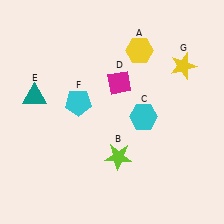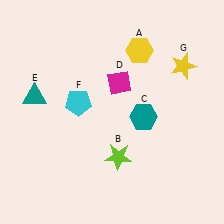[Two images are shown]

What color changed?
The hexagon (C) changed from cyan in Image 1 to teal in Image 2.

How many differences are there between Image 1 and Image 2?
There is 1 difference between the two images.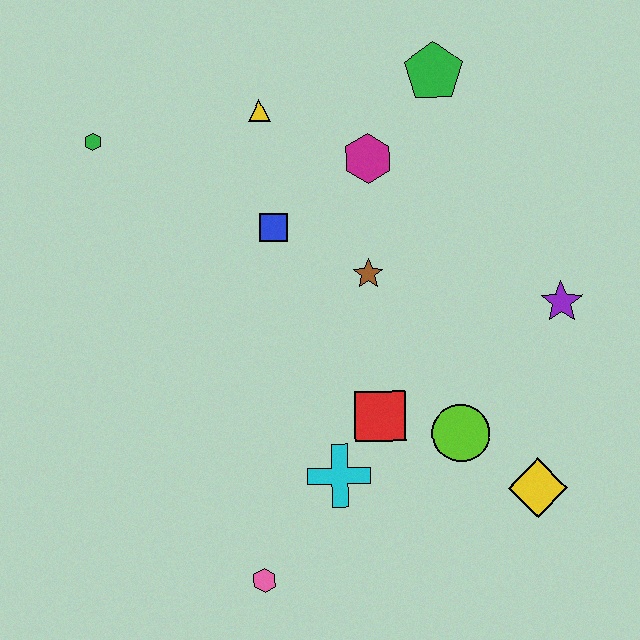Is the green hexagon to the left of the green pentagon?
Yes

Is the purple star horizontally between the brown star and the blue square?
No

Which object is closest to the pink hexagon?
The cyan cross is closest to the pink hexagon.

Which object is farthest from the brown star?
The pink hexagon is farthest from the brown star.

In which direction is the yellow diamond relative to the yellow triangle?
The yellow diamond is below the yellow triangle.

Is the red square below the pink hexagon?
No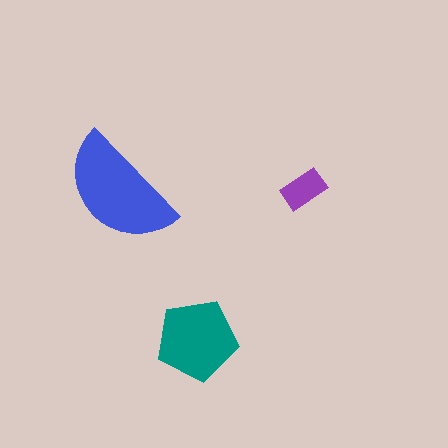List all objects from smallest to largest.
The purple rectangle, the teal pentagon, the blue semicircle.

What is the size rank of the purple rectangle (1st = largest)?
3rd.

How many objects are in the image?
There are 3 objects in the image.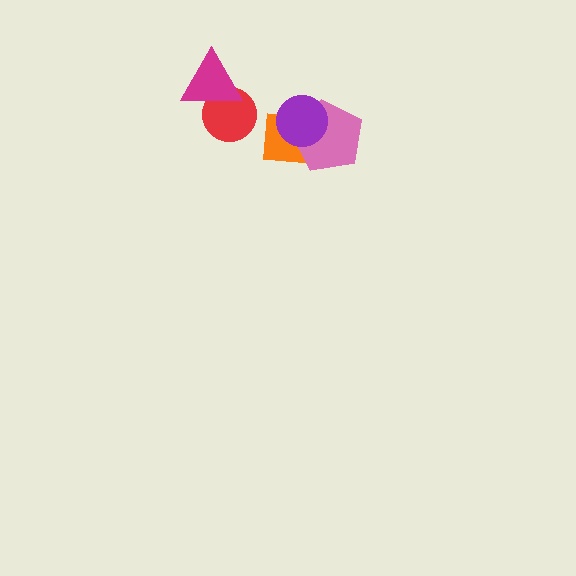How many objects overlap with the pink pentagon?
2 objects overlap with the pink pentagon.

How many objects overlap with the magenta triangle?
1 object overlaps with the magenta triangle.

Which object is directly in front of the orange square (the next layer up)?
The pink pentagon is directly in front of the orange square.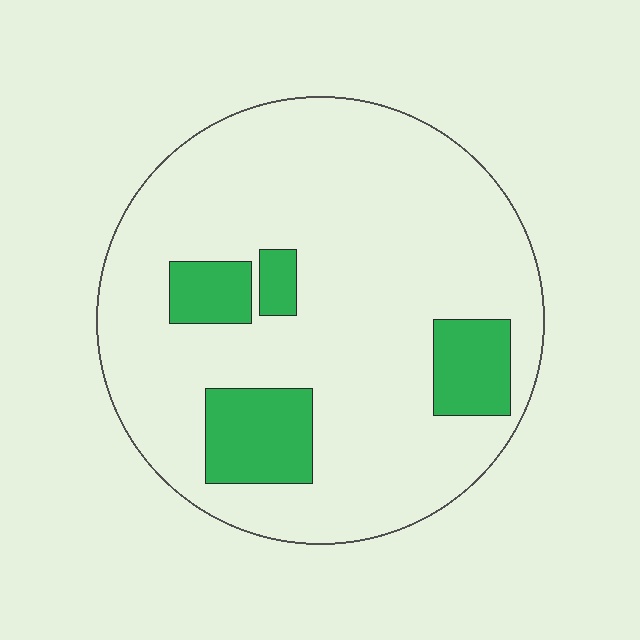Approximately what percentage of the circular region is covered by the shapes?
Approximately 15%.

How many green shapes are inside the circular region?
4.